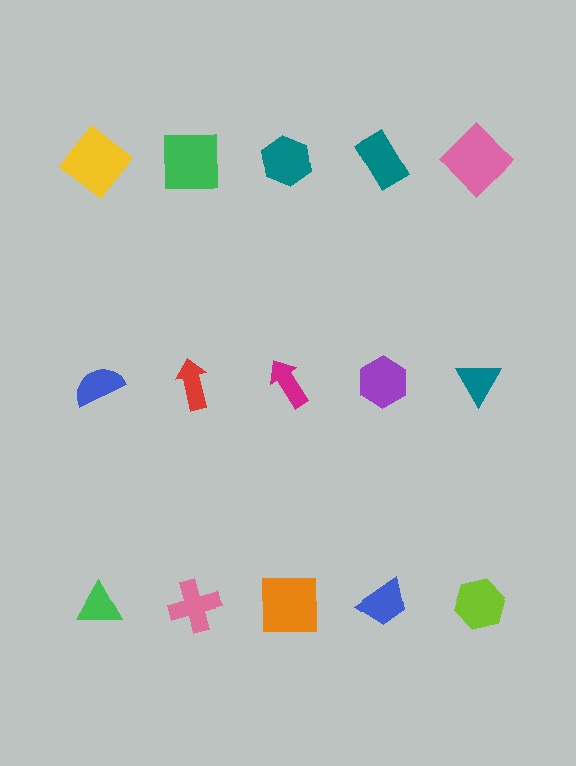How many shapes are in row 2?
5 shapes.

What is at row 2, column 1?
A blue semicircle.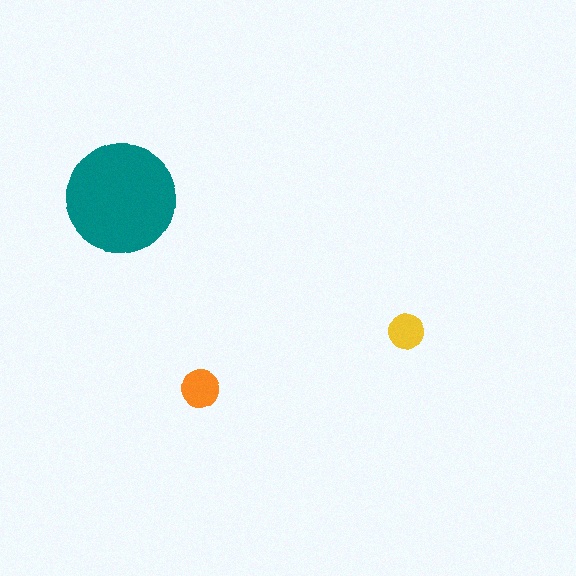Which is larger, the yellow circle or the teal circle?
The teal one.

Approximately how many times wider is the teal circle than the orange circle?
About 3 times wider.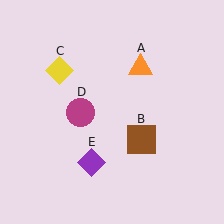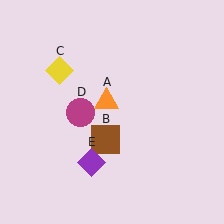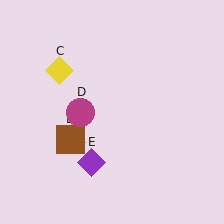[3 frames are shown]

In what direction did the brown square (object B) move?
The brown square (object B) moved left.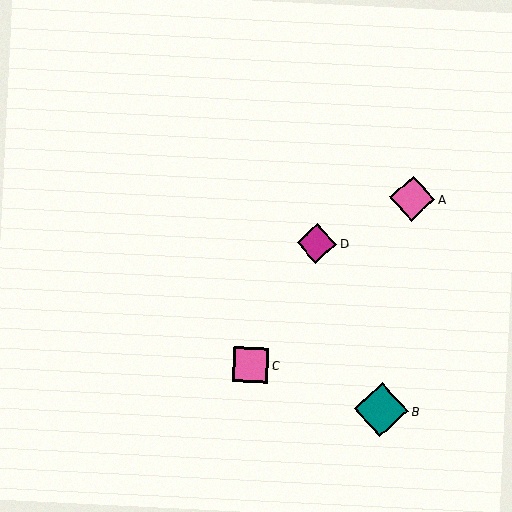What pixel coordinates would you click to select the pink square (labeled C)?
Click at (251, 365) to select the pink square C.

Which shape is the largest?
The teal diamond (labeled B) is the largest.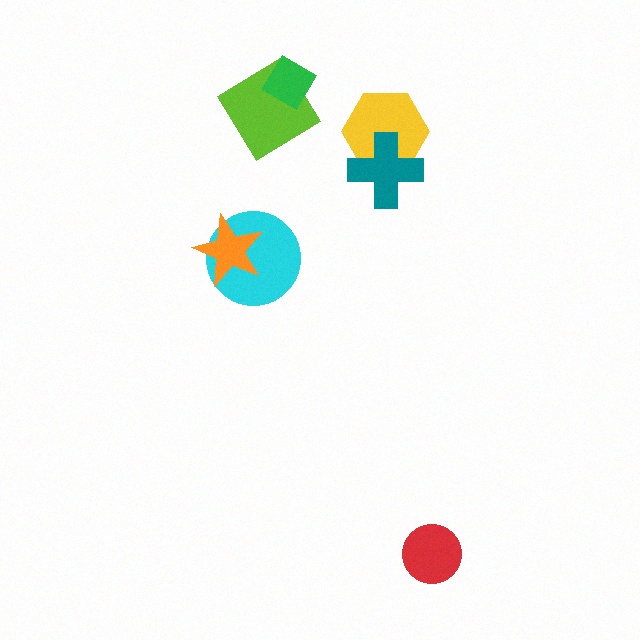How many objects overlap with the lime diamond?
1 object overlaps with the lime diamond.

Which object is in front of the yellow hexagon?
The teal cross is in front of the yellow hexagon.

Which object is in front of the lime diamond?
The green diamond is in front of the lime diamond.